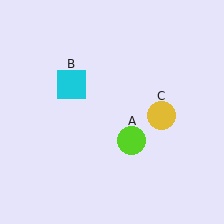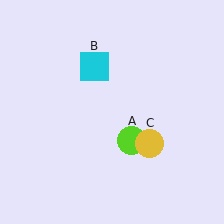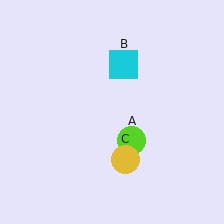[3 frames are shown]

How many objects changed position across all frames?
2 objects changed position: cyan square (object B), yellow circle (object C).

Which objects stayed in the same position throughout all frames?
Lime circle (object A) remained stationary.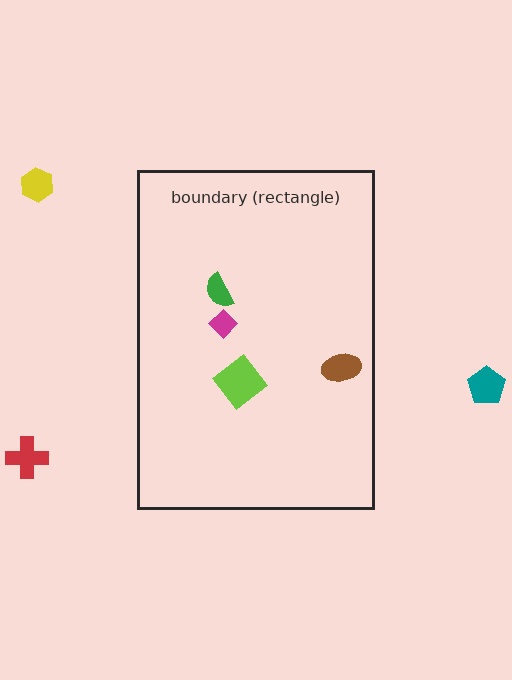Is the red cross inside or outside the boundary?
Outside.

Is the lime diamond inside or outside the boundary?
Inside.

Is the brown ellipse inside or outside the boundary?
Inside.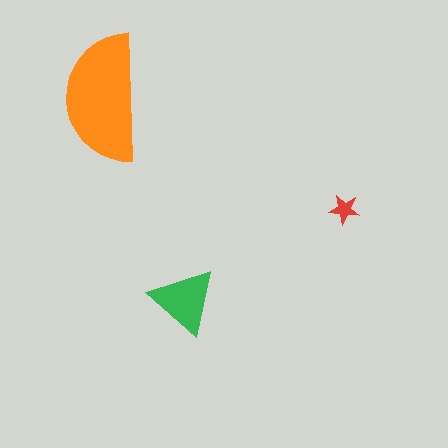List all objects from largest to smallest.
The orange semicircle, the green triangle, the red star.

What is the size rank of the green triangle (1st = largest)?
2nd.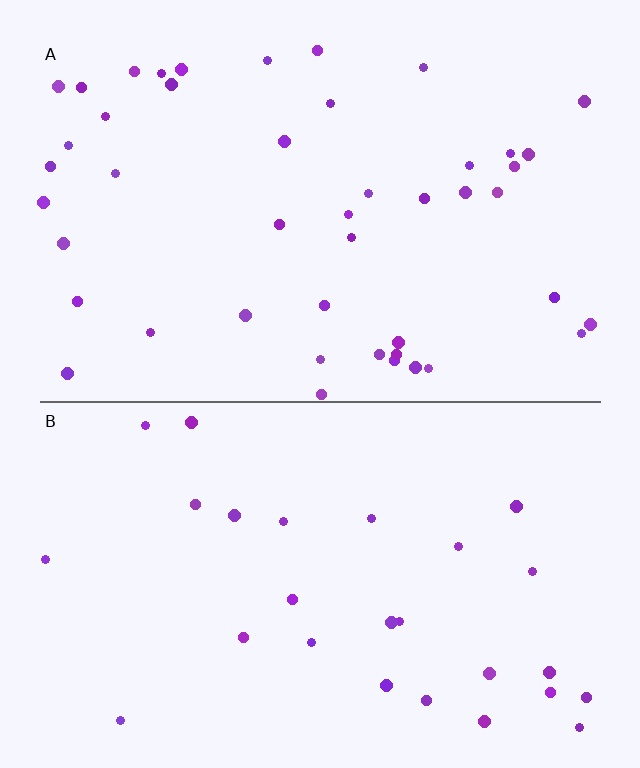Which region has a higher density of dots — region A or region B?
A (the top).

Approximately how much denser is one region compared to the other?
Approximately 1.7× — region A over region B.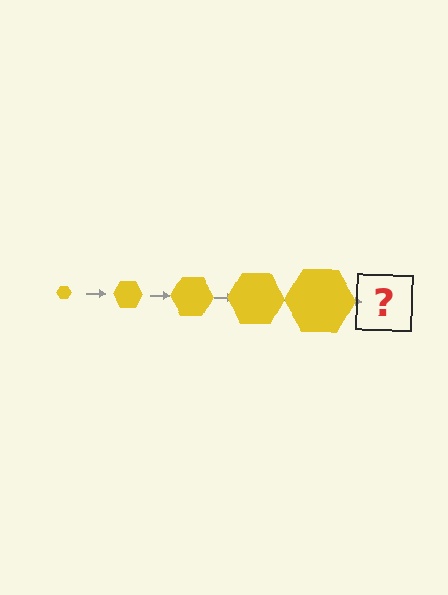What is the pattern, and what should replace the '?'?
The pattern is that the hexagon gets progressively larger each step. The '?' should be a yellow hexagon, larger than the previous one.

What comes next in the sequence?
The next element should be a yellow hexagon, larger than the previous one.